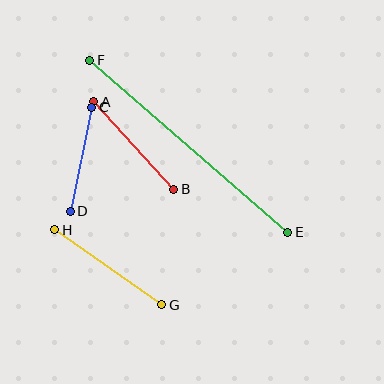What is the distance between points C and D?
The distance is approximately 106 pixels.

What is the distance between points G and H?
The distance is approximately 131 pixels.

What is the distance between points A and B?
The distance is approximately 119 pixels.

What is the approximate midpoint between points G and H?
The midpoint is at approximately (108, 267) pixels.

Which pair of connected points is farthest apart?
Points E and F are farthest apart.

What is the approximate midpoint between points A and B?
The midpoint is at approximately (134, 145) pixels.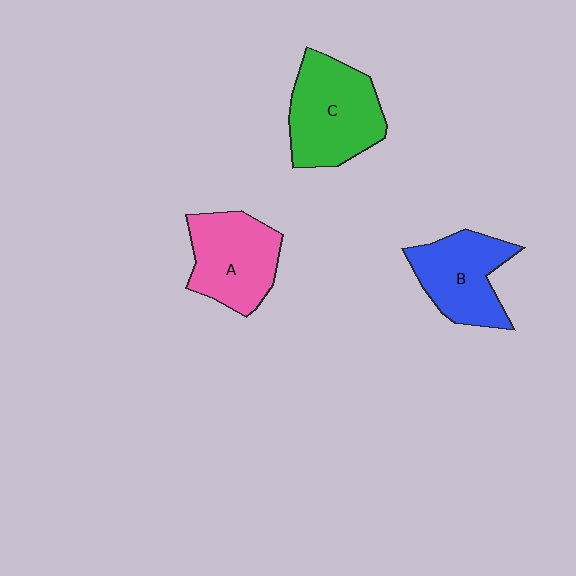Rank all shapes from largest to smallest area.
From largest to smallest: C (green), A (pink), B (blue).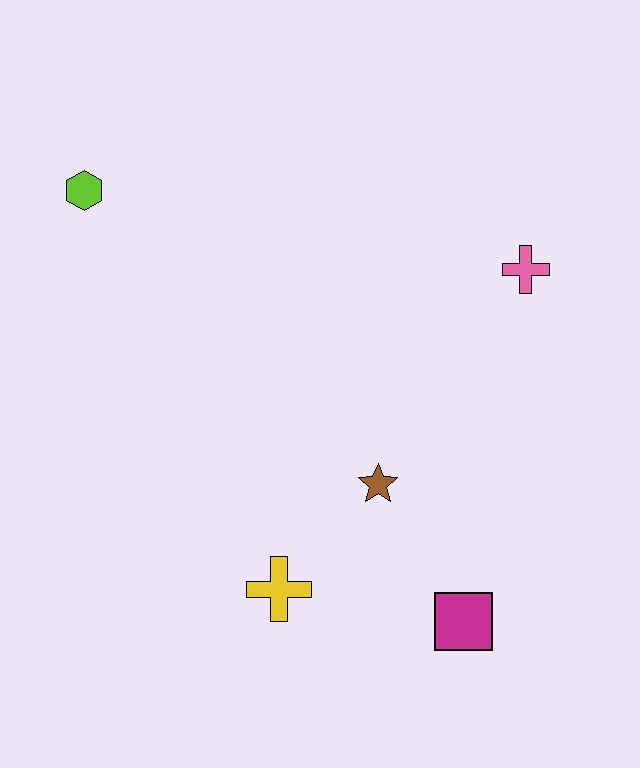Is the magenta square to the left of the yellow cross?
No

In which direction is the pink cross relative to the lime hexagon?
The pink cross is to the right of the lime hexagon.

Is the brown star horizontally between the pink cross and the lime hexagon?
Yes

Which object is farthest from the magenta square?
The lime hexagon is farthest from the magenta square.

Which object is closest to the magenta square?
The brown star is closest to the magenta square.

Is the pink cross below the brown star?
No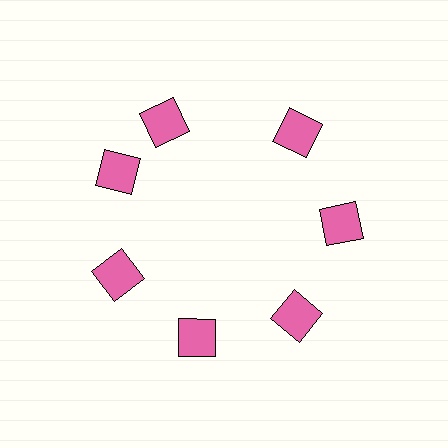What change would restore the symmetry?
The symmetry would be restored by rotating it back into even spacing with its neighbors so that all 7 squares sit at equal angles and equal distance from the center.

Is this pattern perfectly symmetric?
No. The 7 pink squares are arranged in a ring, but one element near the 12 o'clock position is rotated out of alignment along the ring, breaking the 7-fold rotational symmetry.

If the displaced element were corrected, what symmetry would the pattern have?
It would have 7-fold rotational symmetry — the pattern would map onto itself every 51 degrees.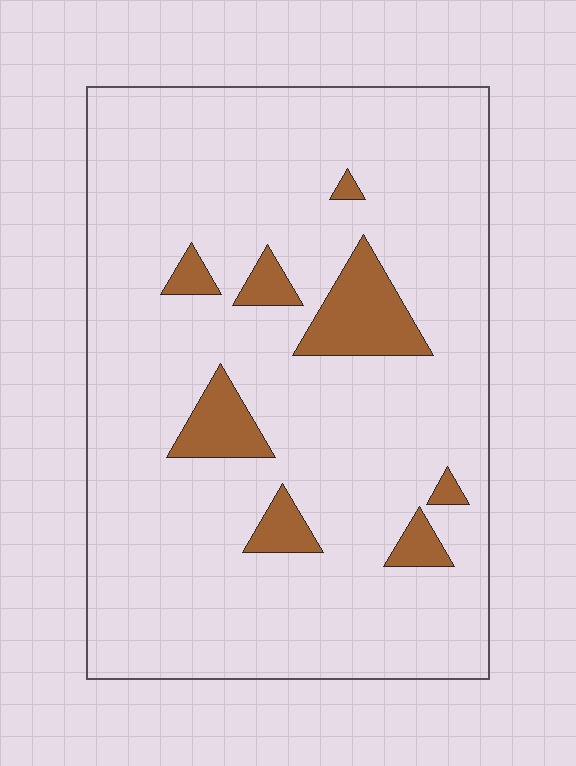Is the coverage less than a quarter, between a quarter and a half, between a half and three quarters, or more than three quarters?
Less than a quarter.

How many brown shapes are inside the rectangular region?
8.